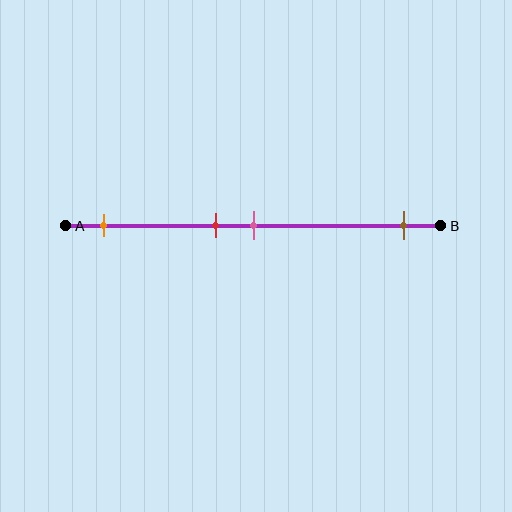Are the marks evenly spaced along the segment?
No, the marks are not evenly spaced.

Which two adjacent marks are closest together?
The red and pink marks are the closest adjacent pair.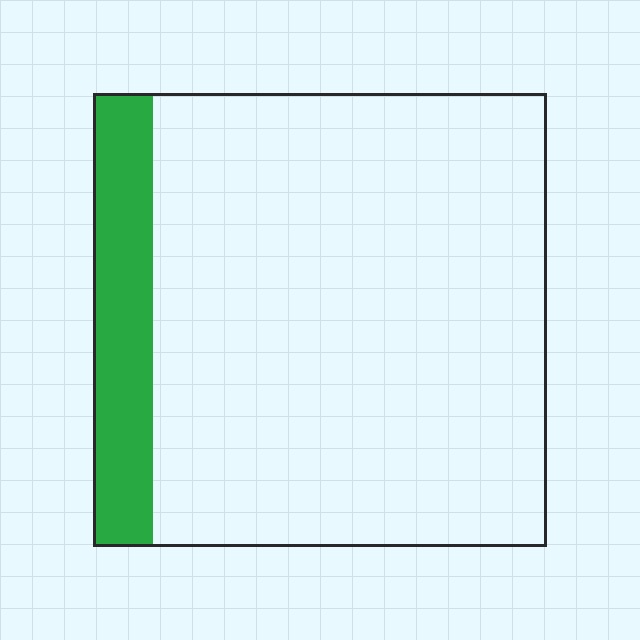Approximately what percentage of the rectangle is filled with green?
Approximately 15%.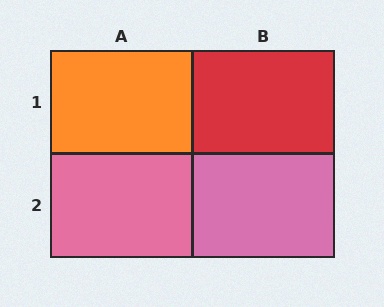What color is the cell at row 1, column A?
Orange.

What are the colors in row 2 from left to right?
Pink, pink.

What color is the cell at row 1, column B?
Red.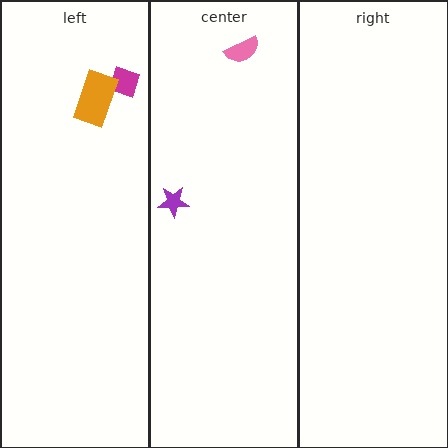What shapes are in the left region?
The magenta diamond, the orange rectangle.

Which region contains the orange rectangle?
The left region.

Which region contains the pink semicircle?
The center region.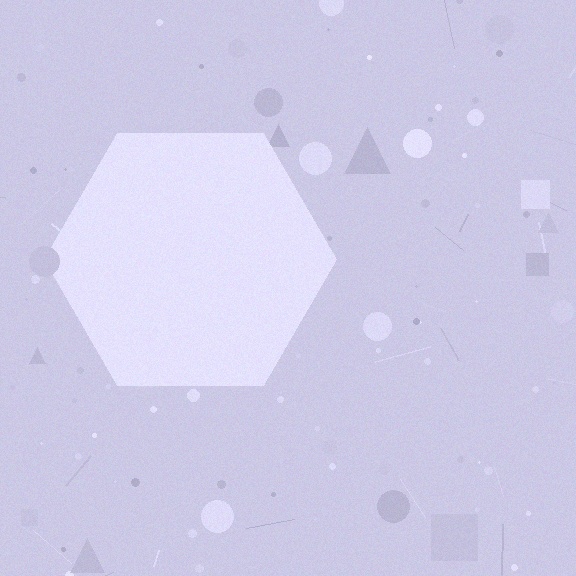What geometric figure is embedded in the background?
A hexagon is embedded in the background.